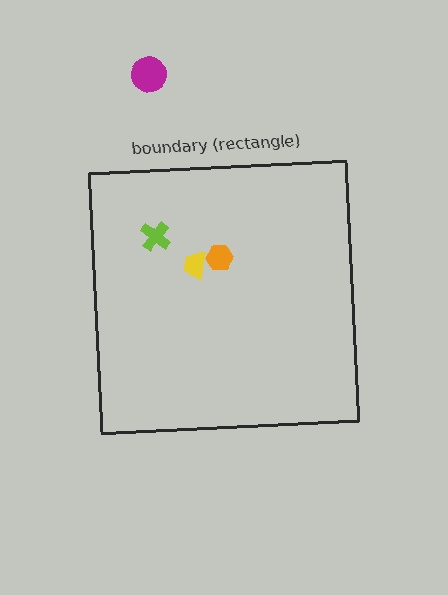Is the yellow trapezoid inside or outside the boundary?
Inside.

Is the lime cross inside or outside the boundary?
Inside.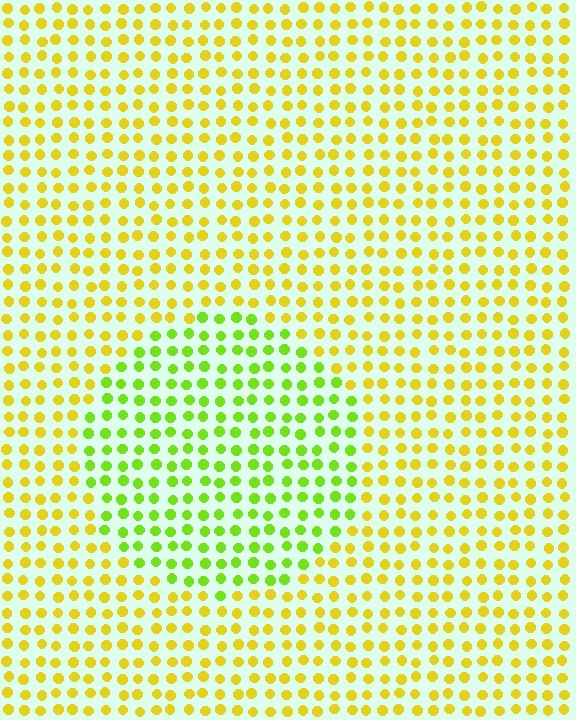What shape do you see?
I see a circle.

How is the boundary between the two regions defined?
The boundary is defined purely by a slight shift in hue (about 40 degrees). Spacing, size, and orientation are identical on both sides.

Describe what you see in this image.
The image is filled with small yellow elements in a uniform arrangement. A circle-shaped region is visible where the elements are tinted to a slightly different hue, forming a subtle color boundary.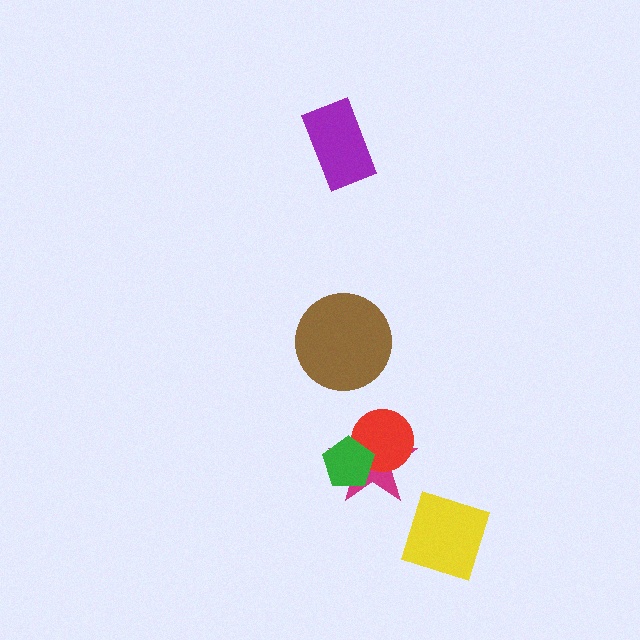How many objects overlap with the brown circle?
0 objects overlap with the brown circle.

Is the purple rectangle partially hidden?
No, no other shape covers it.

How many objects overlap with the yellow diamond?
0 objects overlap with the yellow diamond.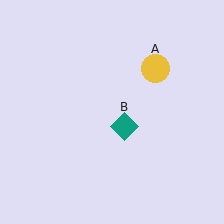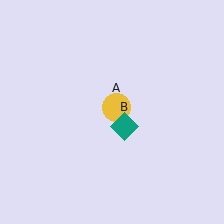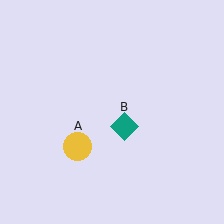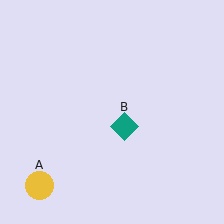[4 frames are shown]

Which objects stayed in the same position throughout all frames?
Teal diamond (object B) remained stationary.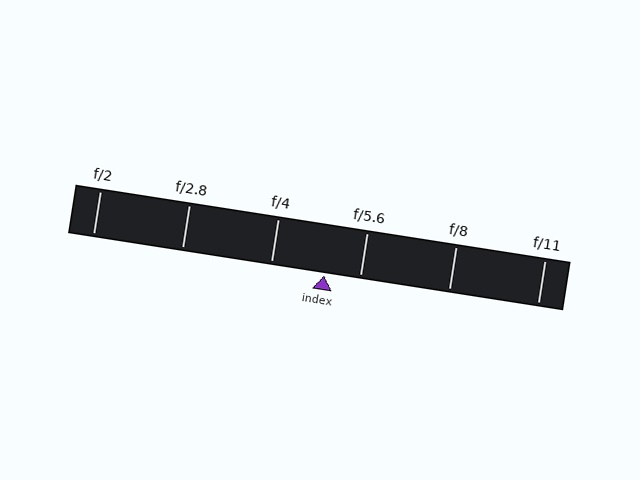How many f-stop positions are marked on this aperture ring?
There are 6 f-stop positions marked.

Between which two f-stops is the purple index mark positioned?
The index mark is between f/4 and f/5.6.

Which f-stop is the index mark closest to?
The index mark is closest to f/5.6.